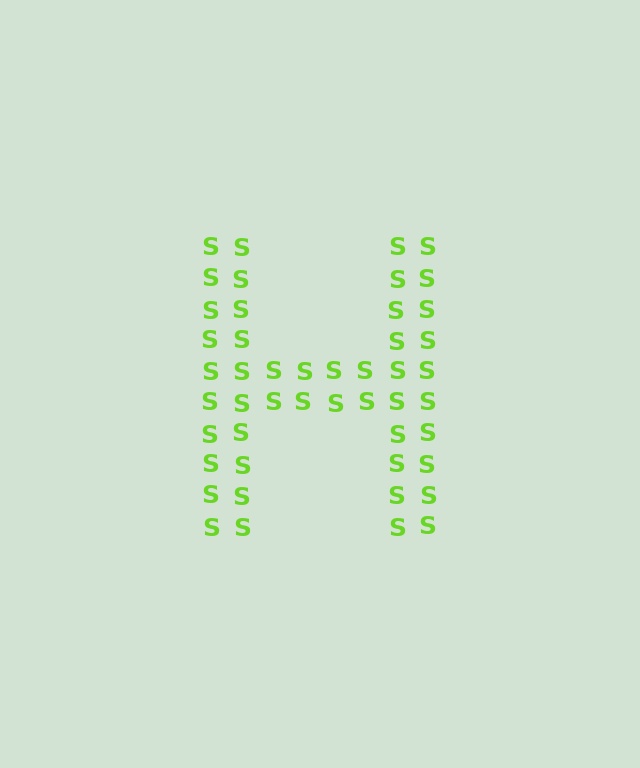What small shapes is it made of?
It is made of small letter S's.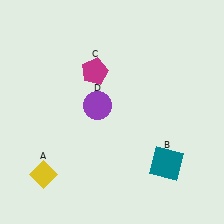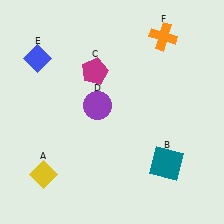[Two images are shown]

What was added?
A blue diamond (E), an orange cross (F) were added in Image 2.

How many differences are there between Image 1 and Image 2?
There are 2 differences between the two images.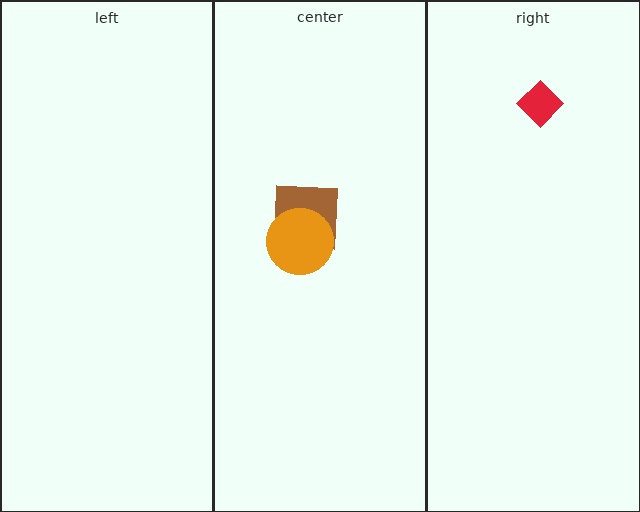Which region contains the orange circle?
The center region.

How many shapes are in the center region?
2.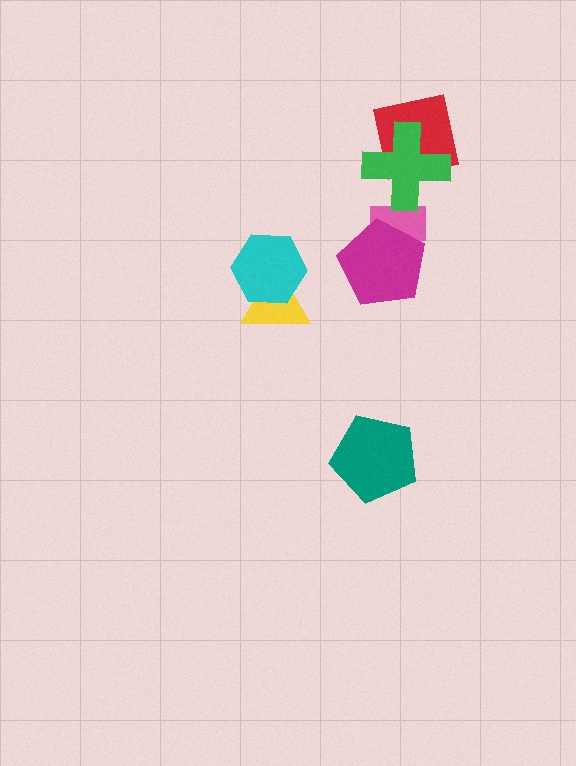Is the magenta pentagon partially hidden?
No, no other shape covers it.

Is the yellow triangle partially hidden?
Yes, it is partially covered by another shape.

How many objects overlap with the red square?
1 object overlaps with the red square.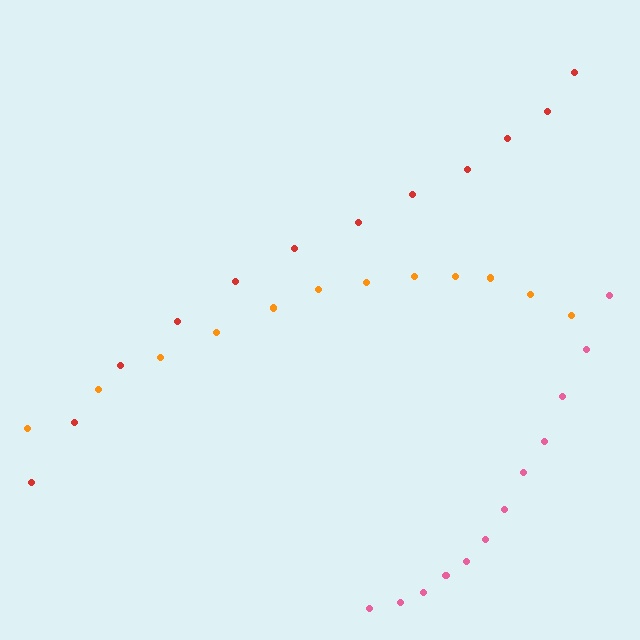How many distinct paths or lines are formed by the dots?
There are 3 distinct paths.